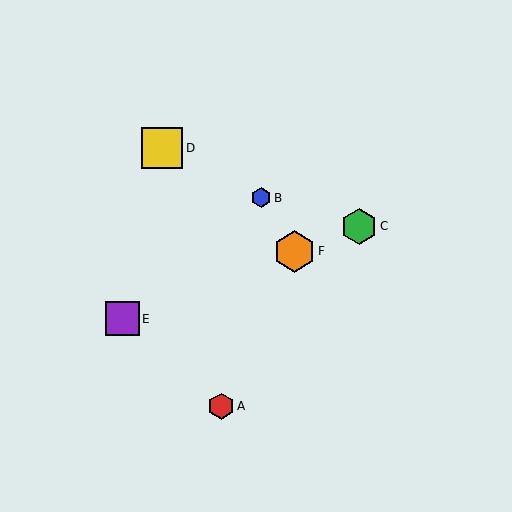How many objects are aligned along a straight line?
3 objects (C, E, F) are aligned along a straight line.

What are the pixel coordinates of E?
Object E is at (122, 319).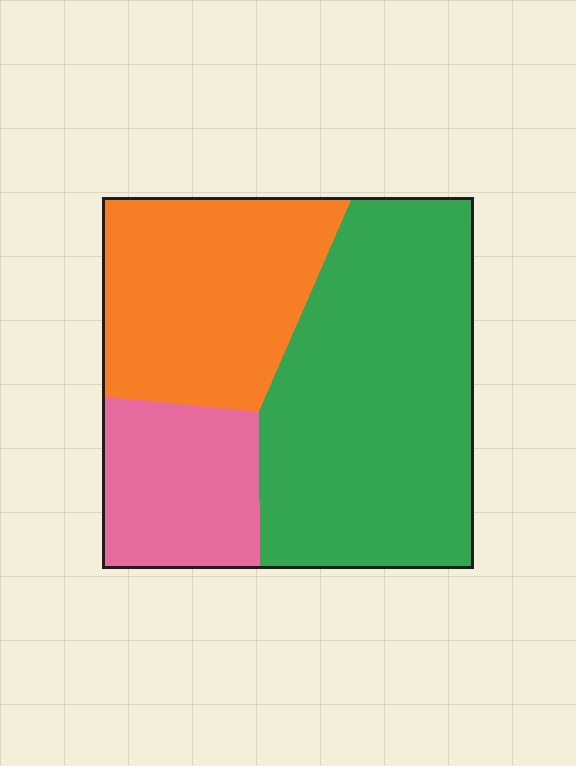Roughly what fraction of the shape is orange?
Orange covers 31% of the shape.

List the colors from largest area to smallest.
From largest to smallest: green, orange, pink.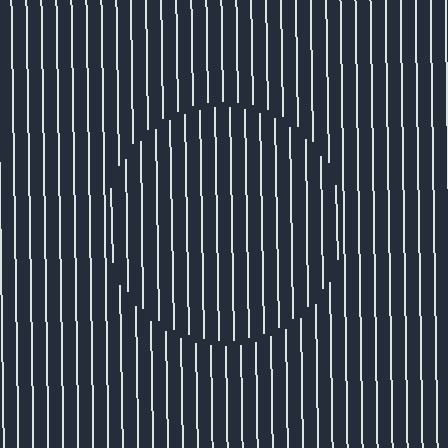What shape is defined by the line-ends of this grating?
An illusory circle. The interior of the shape contains the same grating, shifted by half a period — the contour is defined by the phase discontinuity where line-ends from the inner and outer gratings abut.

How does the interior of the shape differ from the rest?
The interior of the shape contains the same grating, shifted by half a period — the contour is defined by the phase discontinuity where line-ends from the inner and outer gratings abut.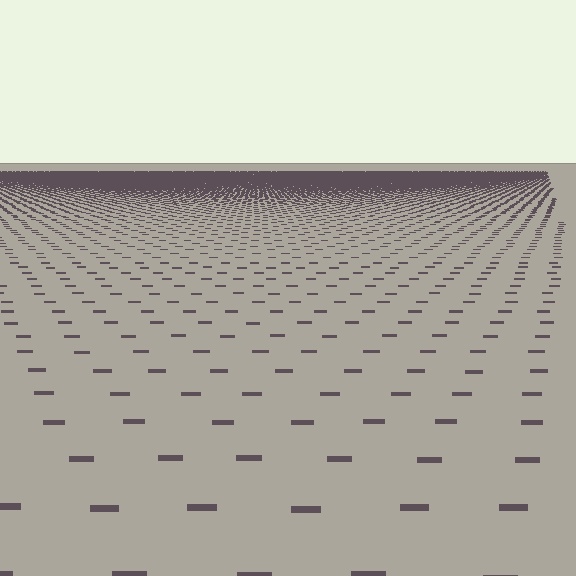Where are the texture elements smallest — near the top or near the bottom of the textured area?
Near the top.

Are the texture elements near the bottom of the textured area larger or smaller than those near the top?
Larger. Near the bottom, elements are closer to the viewer and appear at a bigger on-screen size.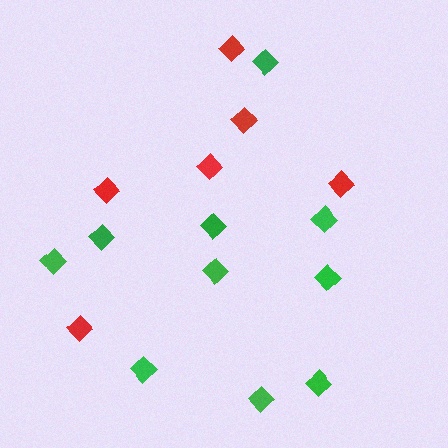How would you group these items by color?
There are 2 groups: one group of red diamonds (6) and one group of green diamonds (10).